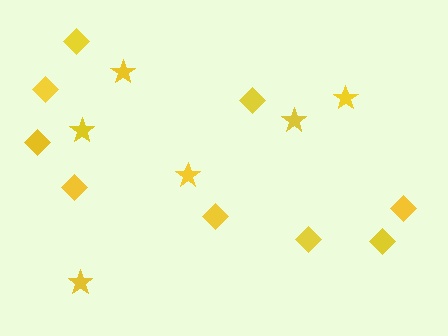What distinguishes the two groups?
There are 2 groups: one group of stars (6) and one group of diamonds (9).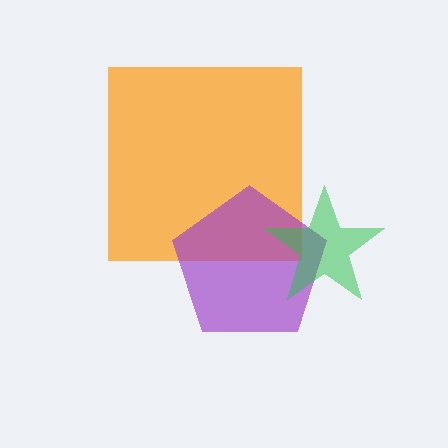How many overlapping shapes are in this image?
There are 3 overlapping shapes in the image.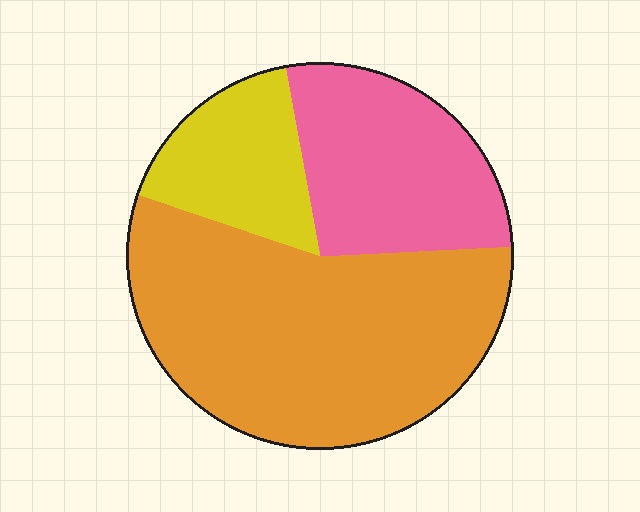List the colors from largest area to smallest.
From largest to smallest: orange, pink, yellow.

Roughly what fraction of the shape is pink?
Pink covers 27% of the shape.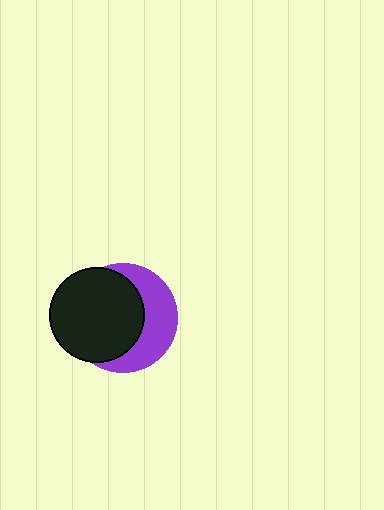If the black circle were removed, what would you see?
You would see the complete purple circle.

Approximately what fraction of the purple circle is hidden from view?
Roughly 59% of the purple circle is hidden behind the black circle.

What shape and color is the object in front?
The object in front is a black circle.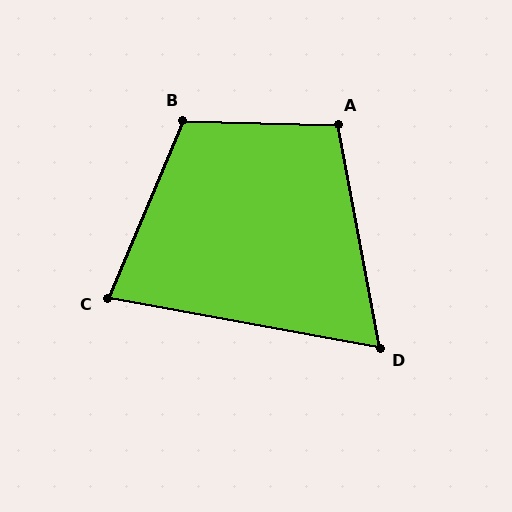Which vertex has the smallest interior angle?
D, at approximately 69 degrees.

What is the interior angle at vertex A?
Approximately 102 degrees (obtuse).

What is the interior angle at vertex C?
Approximately 78 degrees (acute).